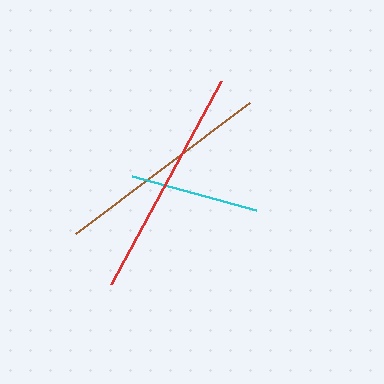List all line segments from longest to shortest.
From longest to shortest: red, brown, cyan.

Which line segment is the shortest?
The cyan line is the shortest at approximately 128 pixels.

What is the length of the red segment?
The red segment is approximately 230 pixels long.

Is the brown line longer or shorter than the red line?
The red line is longer than the brown line.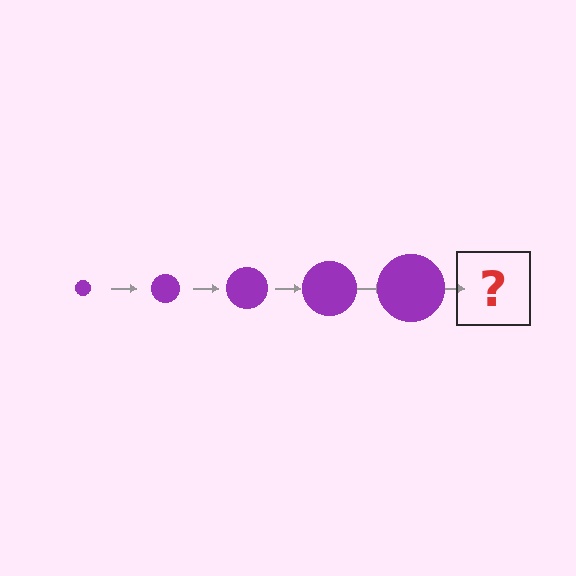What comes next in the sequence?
The next element should be a purple circle, larger than the previous one.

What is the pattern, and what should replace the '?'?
The pattern is that the circle gets progressively larger each step. The '?' should be a purple circle, larger than the previous one.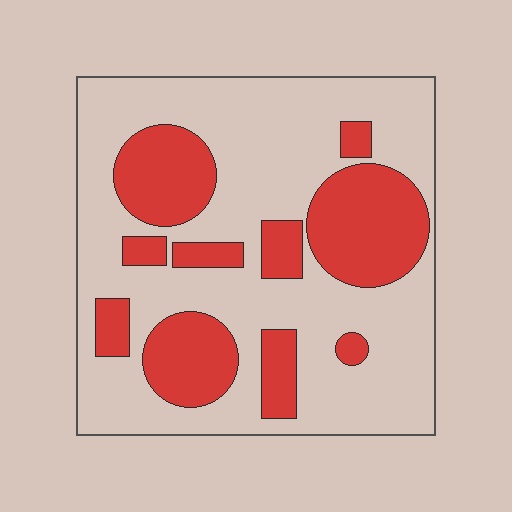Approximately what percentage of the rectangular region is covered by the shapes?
Approximately 30%.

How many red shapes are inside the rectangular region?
10.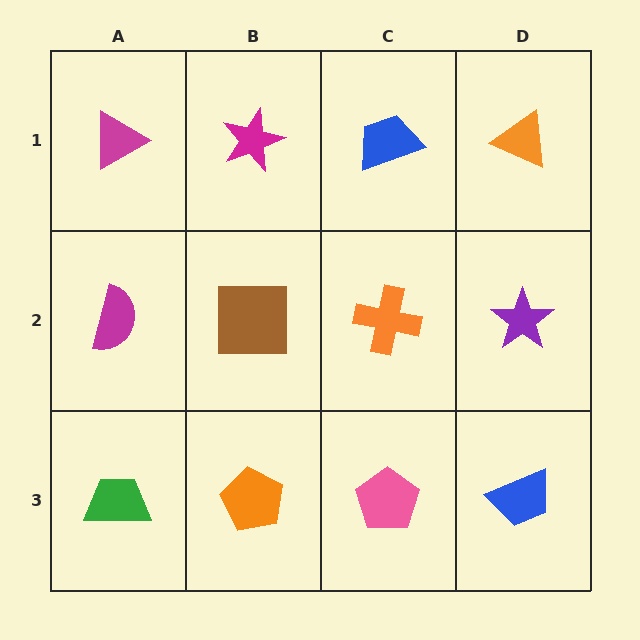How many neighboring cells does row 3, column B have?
3.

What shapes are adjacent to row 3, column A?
A magenta semicircle (row 2, column A), an orange pentagon (row 3, column B).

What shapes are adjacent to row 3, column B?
A brown square (row 2, column B), a green trapezoid (row 3, column A), a pink pentagon (row 3, column C).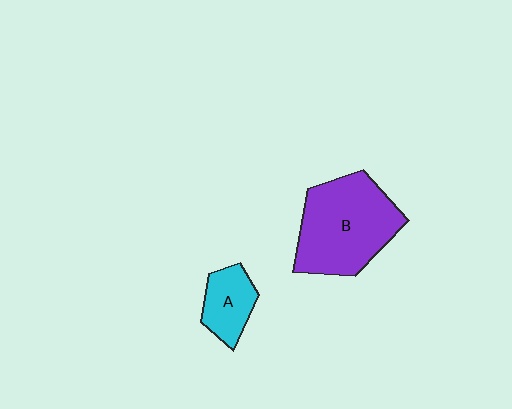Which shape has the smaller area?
Shape A (cyan).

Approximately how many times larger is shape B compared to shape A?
Approximately 2.5 times.